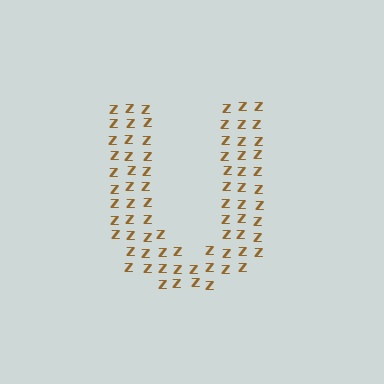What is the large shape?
The large shape is the letter U.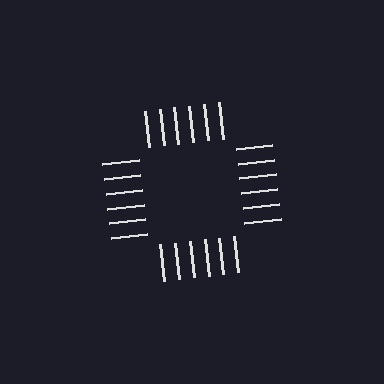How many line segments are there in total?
24 — 6 along each of the 4 edges.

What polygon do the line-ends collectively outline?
An illusory square — the line segments terminate on its edges but no continuous stroke is drawn.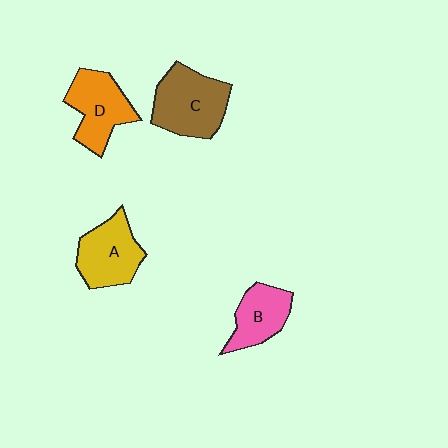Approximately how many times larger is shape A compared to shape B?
Approximately 1.2 times.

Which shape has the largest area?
Shape C (brown).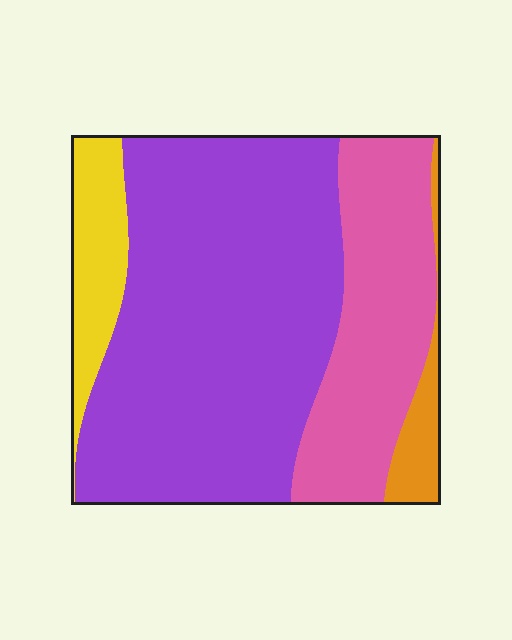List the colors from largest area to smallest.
From largest to smallest: purple, pink, yellow, orange.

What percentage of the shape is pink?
Pink covers about 25% of the shape.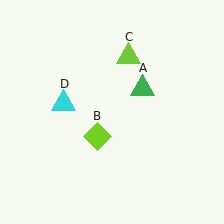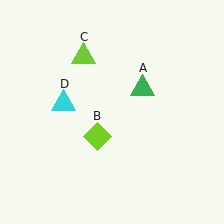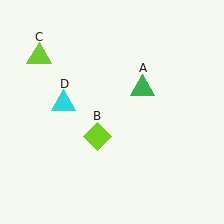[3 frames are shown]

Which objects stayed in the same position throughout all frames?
Green triangle (object A) and lime diamond (object B) and cyan triangle (object D) remained stationary.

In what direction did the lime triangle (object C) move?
The lime triangle (object C) moved left.